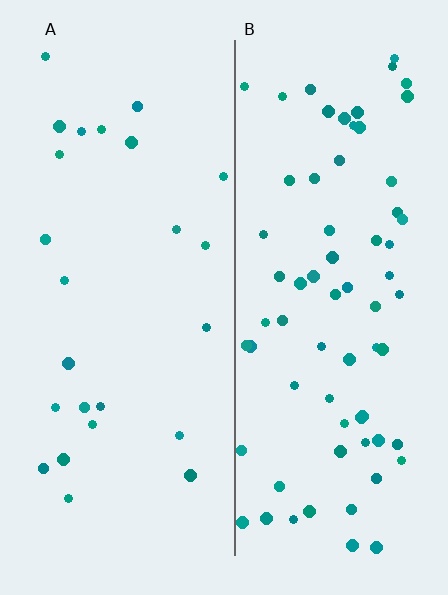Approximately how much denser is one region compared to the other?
Approximately 2.9× — region B over region A.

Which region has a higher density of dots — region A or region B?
B (the right).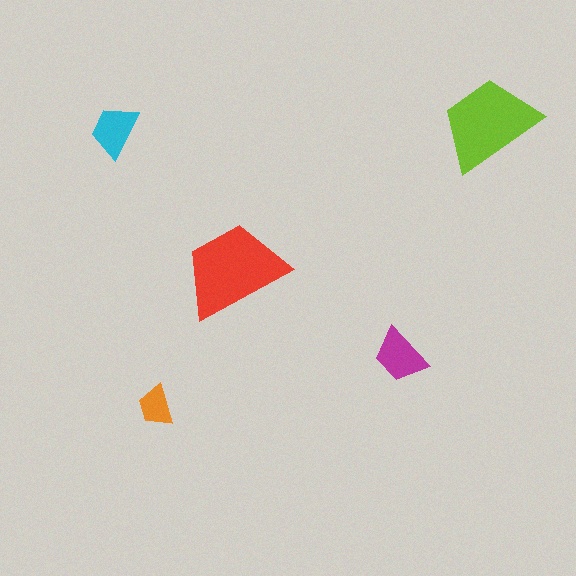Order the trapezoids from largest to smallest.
the red one, the lime one, the magenta one, the cyan one, the orange one.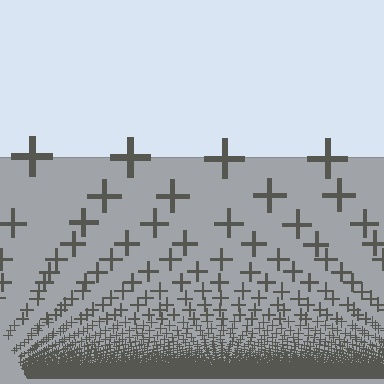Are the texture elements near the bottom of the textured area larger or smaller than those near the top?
Smaller. The gradient is inverted — elements near the bottom are smaller and denser.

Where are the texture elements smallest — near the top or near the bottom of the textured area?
Near the bottom.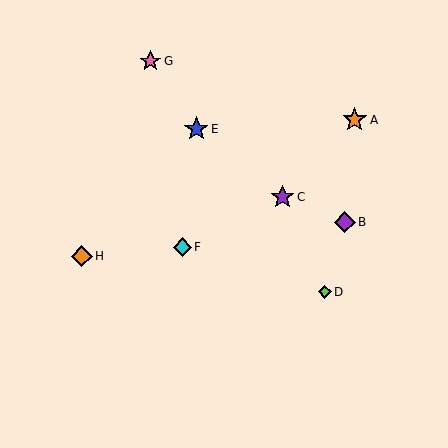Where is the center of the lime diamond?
The center of the lime diamond is at (325, 292).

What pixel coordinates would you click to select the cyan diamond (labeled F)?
Click at (182, 247) to select the cyan diamond F.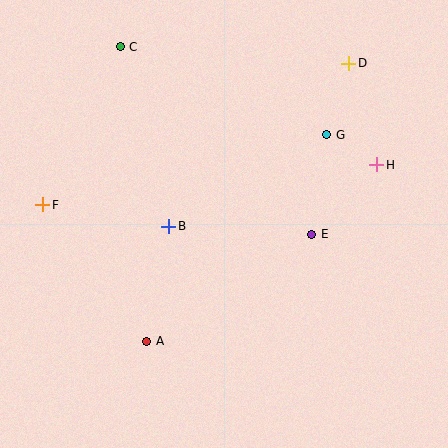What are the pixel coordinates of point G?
Point G is at (327, 135).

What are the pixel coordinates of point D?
Point D is at (349, 63).